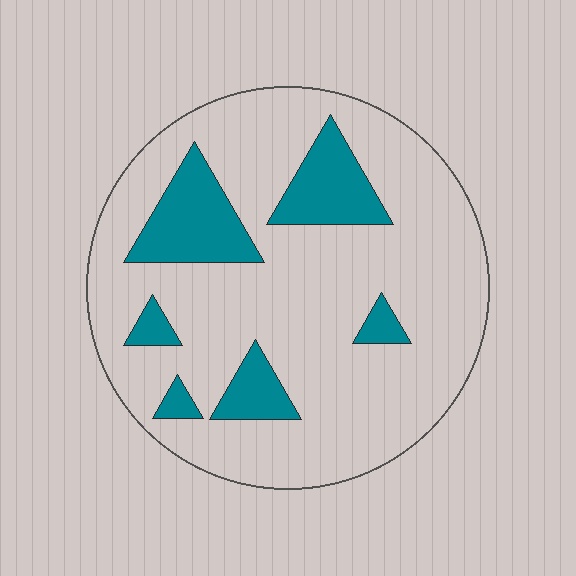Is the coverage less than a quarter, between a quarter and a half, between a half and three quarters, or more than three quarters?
Less than a quarter.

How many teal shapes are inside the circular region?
6.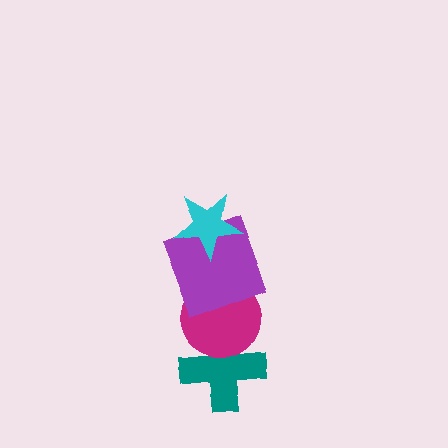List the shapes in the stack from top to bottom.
From top to bottom: the cyan star, the purple square, the magenta circle, the teal cross.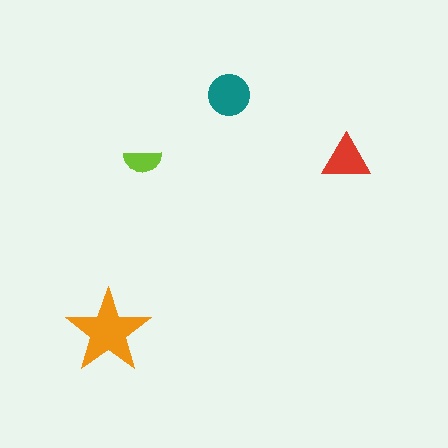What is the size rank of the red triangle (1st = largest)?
3rd.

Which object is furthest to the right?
The red triangle is rightmost.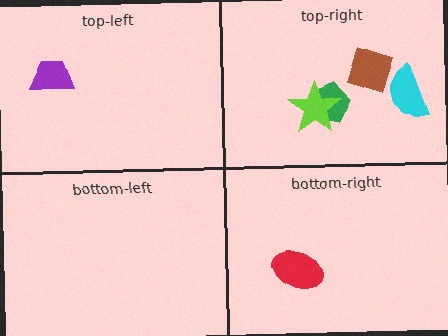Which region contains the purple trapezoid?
The top-left region.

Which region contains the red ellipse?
The bottom-right region.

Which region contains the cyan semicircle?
The top-right region.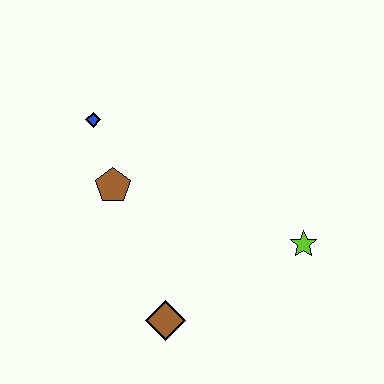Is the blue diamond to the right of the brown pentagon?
No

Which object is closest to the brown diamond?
The brown pentagon is closest to the brown diamond.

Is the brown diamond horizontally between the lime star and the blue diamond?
Yes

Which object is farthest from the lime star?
The blue diamond is farthest from the lime star.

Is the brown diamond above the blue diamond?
No